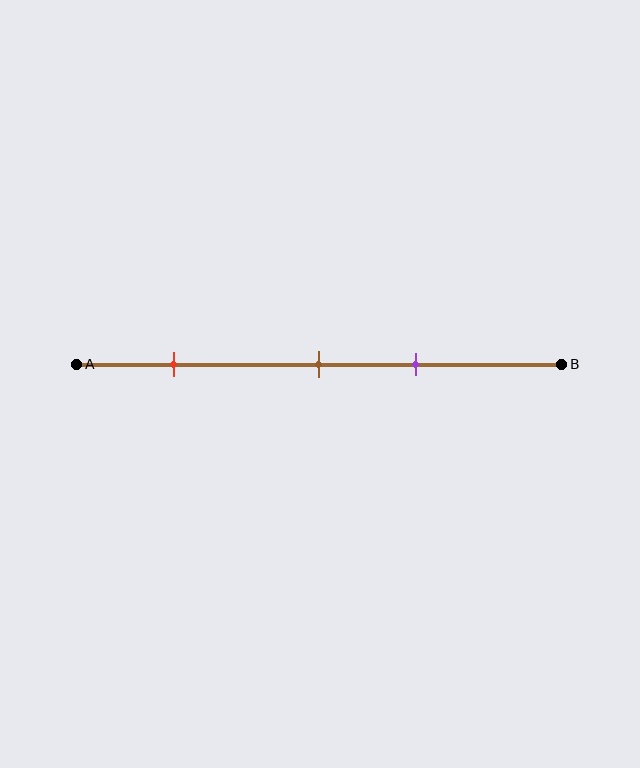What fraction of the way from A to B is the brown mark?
The brown mark is approximately 50% (0.5) of the way from A to B.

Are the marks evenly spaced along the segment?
No, the marks are not evenly spaced.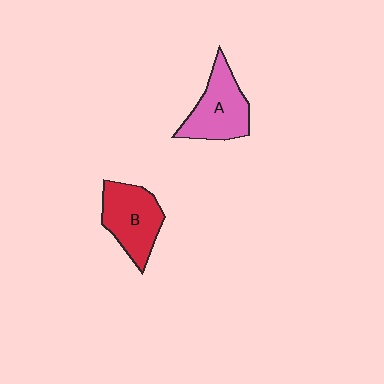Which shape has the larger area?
Shape B (red).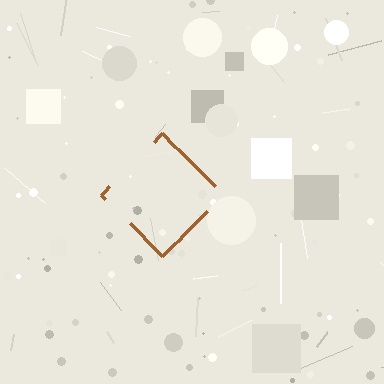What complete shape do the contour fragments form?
The contour fragments form a diamond.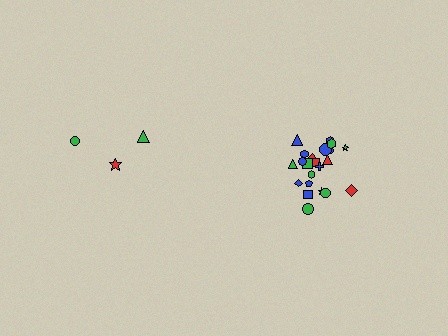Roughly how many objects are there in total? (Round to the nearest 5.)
Roughly 25 objects in total.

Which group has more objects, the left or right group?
The right group.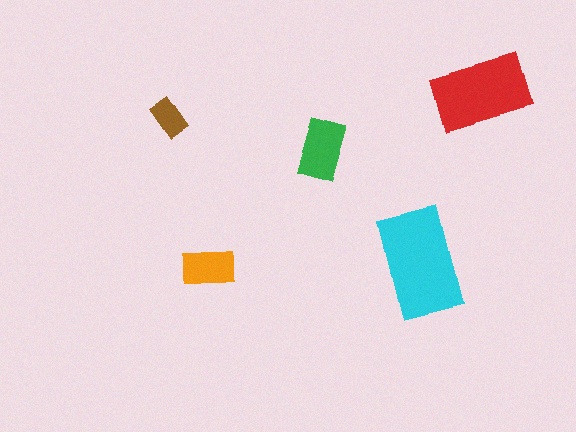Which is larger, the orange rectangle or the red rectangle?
The red one.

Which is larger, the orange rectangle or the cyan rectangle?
The cyan one.